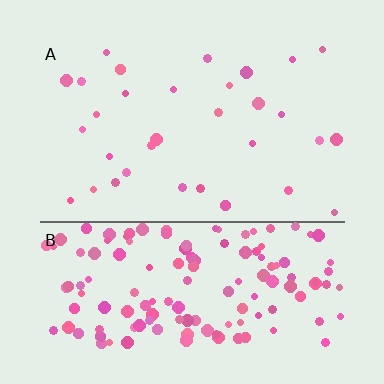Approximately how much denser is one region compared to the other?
Approximately 4.9× — region B over region A.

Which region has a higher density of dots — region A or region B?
B (the bottom).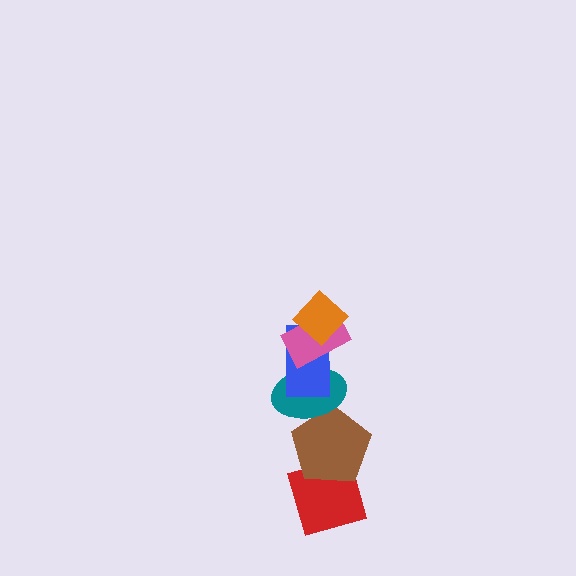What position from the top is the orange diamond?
The orange diamond is 1st from the top.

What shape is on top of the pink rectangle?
The orange diamond is on top of the pink rectangle.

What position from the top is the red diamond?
The red diamond is 6th from the top.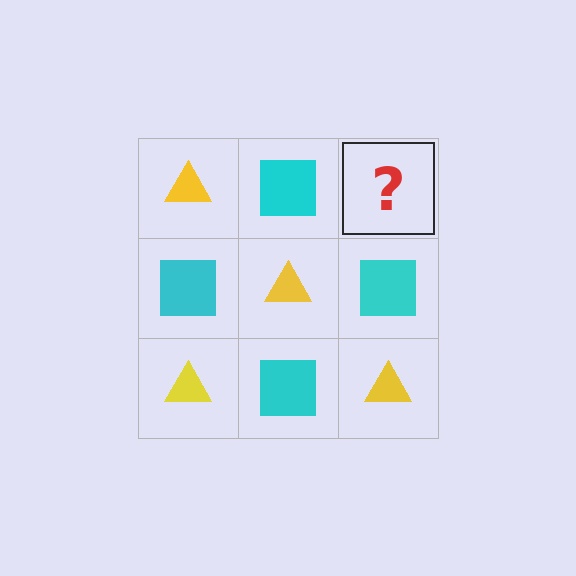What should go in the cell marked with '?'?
The missing cell should contain a yellow triangle.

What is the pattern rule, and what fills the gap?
The rule is that it alternates yellow triangle and cyan square in a checkerboard pattern. The gap should be filled with a yellow triangle.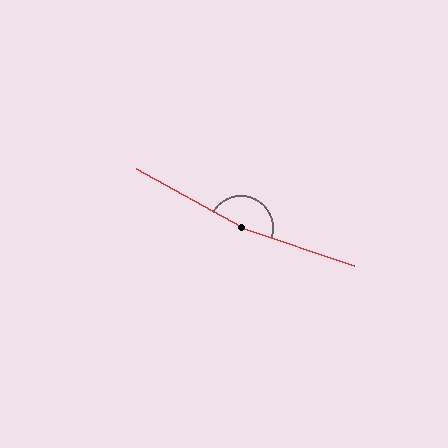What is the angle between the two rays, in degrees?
Approximately 169 degrees.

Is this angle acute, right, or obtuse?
It is obtuse.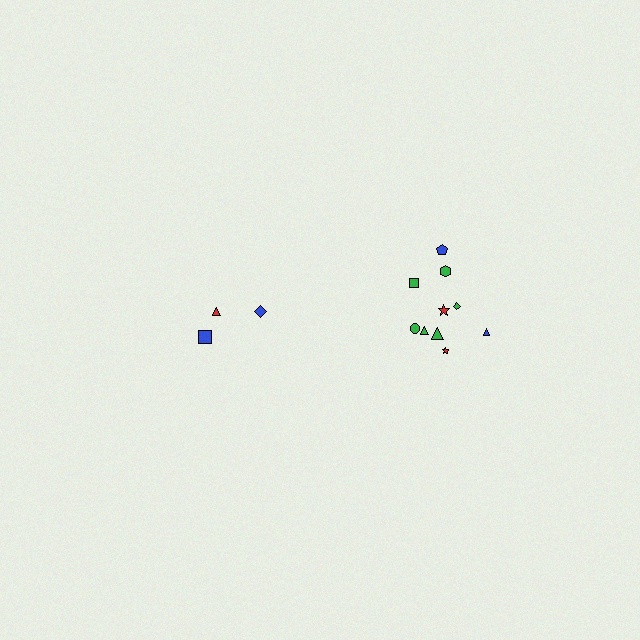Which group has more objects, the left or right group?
The right group.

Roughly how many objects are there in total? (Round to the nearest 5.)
Roughly 15 objects in total.